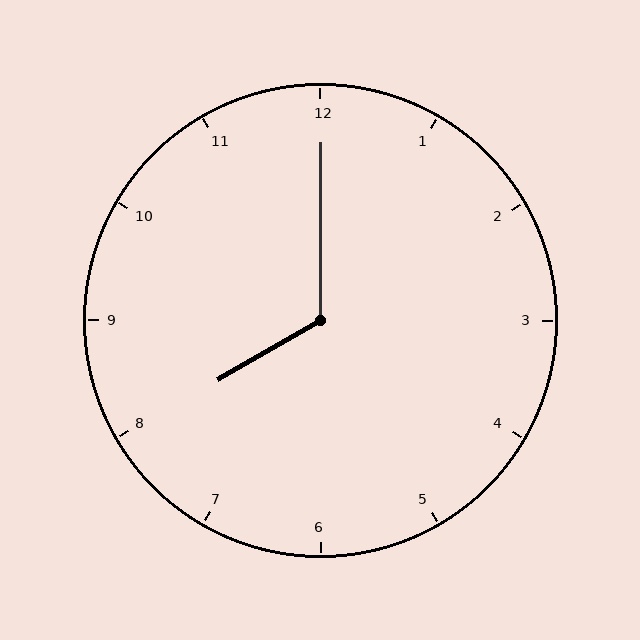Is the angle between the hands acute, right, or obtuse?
It is obtuse.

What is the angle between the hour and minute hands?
Approximately 120 degrees.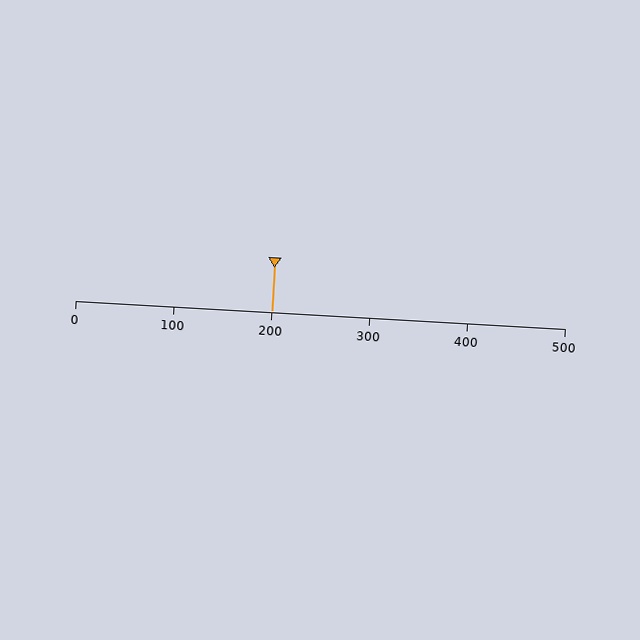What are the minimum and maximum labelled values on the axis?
The axis runs from 0 to 500.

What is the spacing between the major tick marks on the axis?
The major ticks are spaced 100 apart.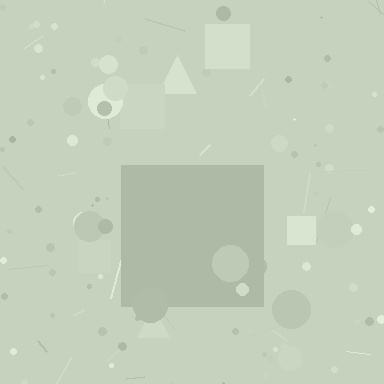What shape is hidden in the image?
A square is hidden in the image.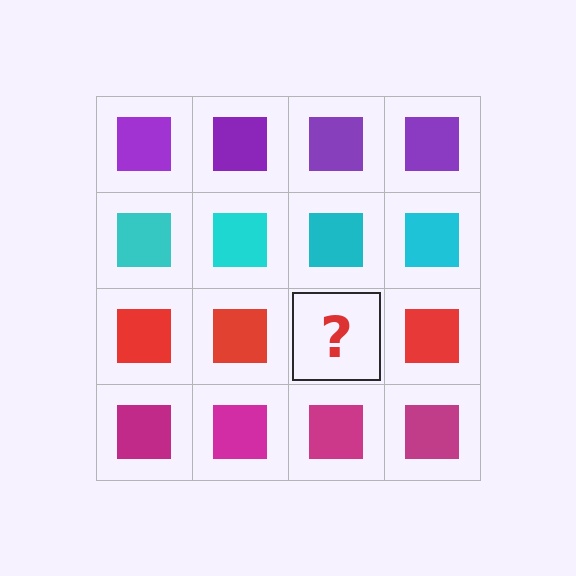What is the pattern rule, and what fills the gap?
The rule is that each row has a consistent color. The gap should be filled with a red square.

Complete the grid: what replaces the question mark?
The question mark should be replaced with a red square.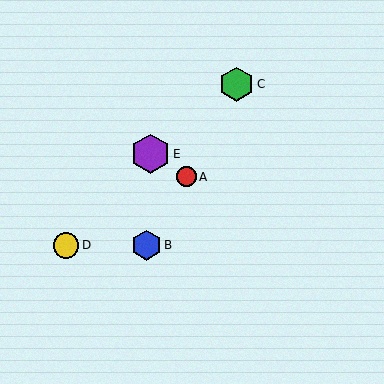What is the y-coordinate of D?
Object D is at y≈245.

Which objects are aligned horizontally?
Objects B, D are aligned horizontally.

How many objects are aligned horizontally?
2 objects (B, D) are aligned horizontally.